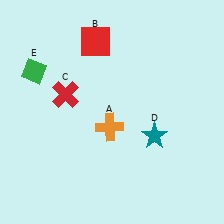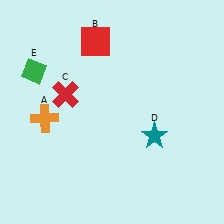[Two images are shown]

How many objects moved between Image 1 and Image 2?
1 object moved between the two images.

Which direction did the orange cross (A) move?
The orange cross (A) moved left.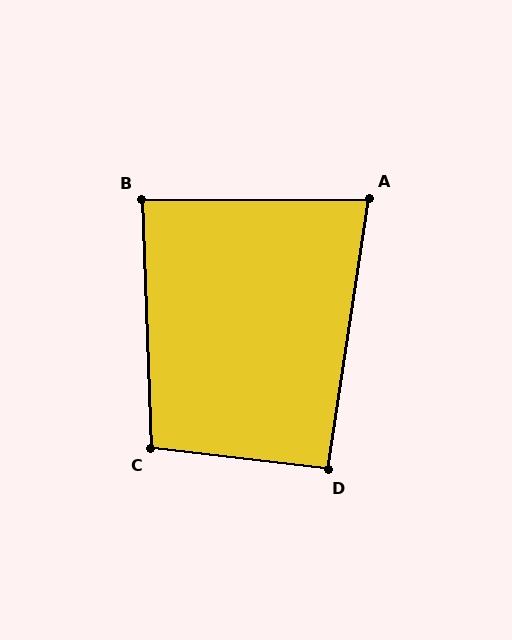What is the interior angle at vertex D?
Approximately 92 degrees (approximately right).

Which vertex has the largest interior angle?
C, at approximately 99 degrees.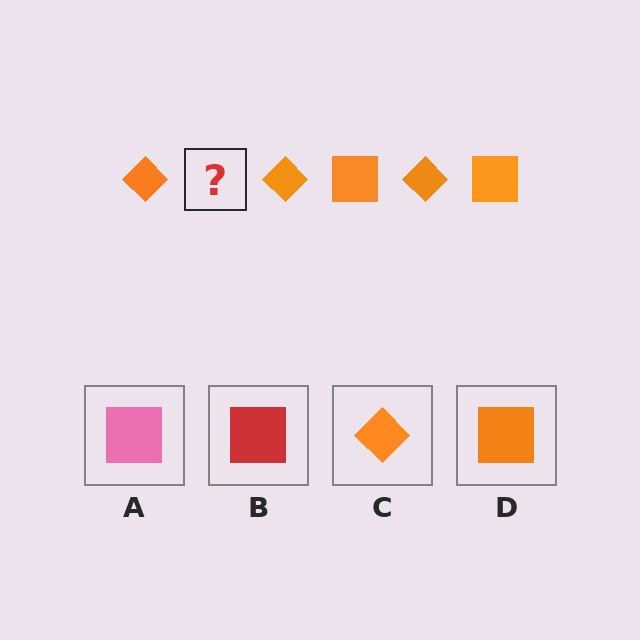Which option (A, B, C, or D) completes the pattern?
D.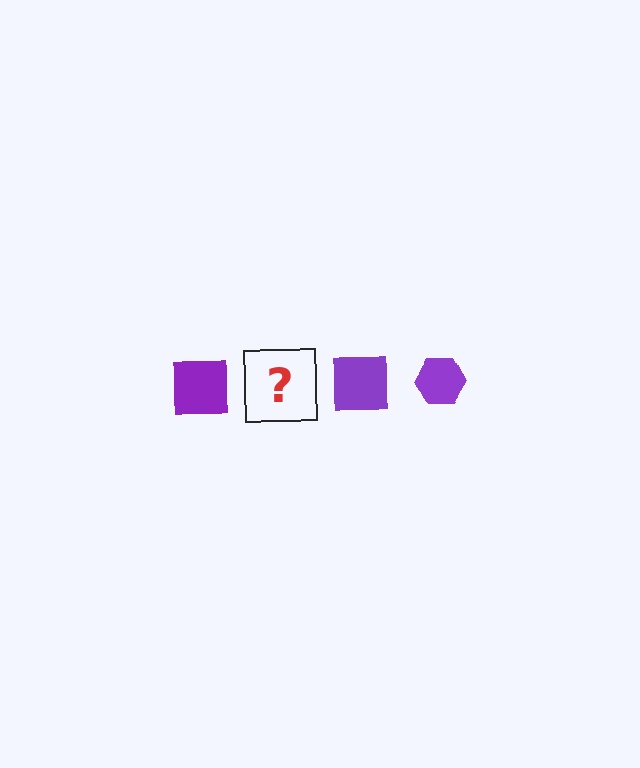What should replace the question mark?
The question mark should be replaced with a purple hexagon.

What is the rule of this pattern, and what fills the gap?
The rule is that the pattern cycles through square, hexagon shapes in purple. The gap should be filled with a purple hexagon.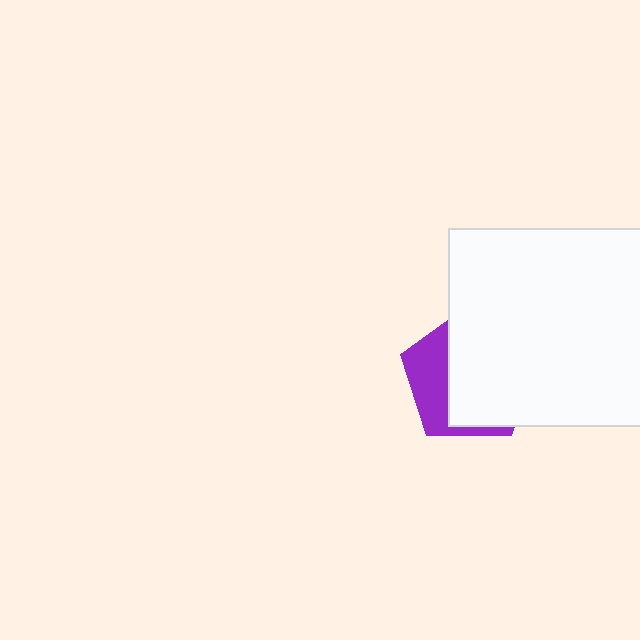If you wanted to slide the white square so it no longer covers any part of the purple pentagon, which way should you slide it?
Slide it right — that is the most direct way to separate the two shapes.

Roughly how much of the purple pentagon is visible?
A small part of it is visible (roughly 33%).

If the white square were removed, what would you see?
You would see the complete purple pentagon.